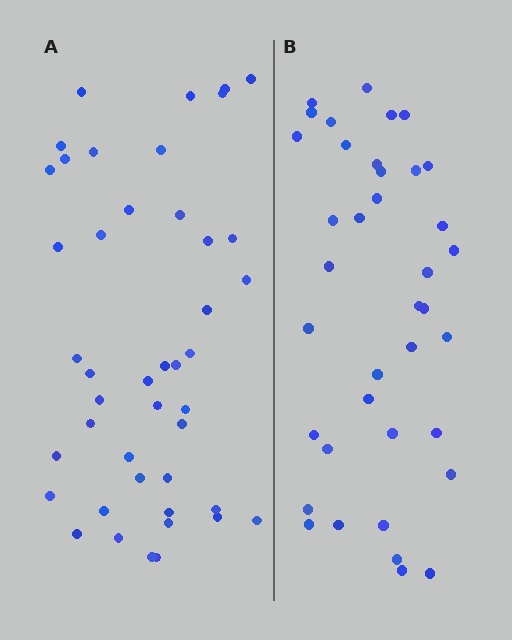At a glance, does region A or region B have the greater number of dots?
Region A (the left region) has more dots.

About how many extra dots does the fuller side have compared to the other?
Region A has about 6 more dots than region B.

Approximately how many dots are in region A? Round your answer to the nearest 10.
About 40 dots. (The exact count is 44, which rounds to 40.)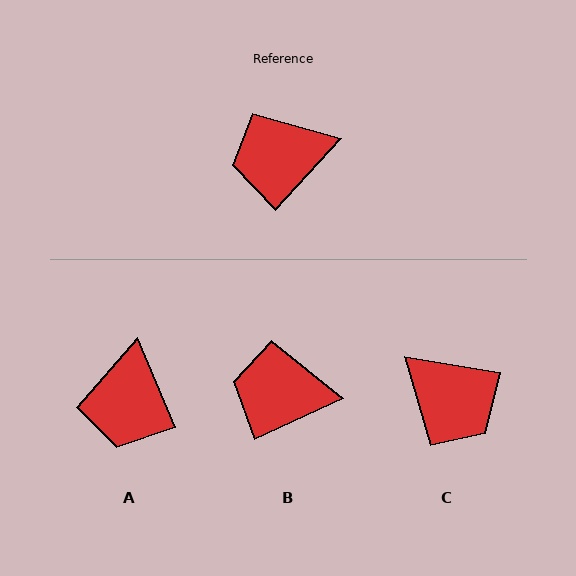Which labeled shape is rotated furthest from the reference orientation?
C, about 122 degrees away.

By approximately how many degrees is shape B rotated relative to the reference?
Approximately 23 degrees clockwise.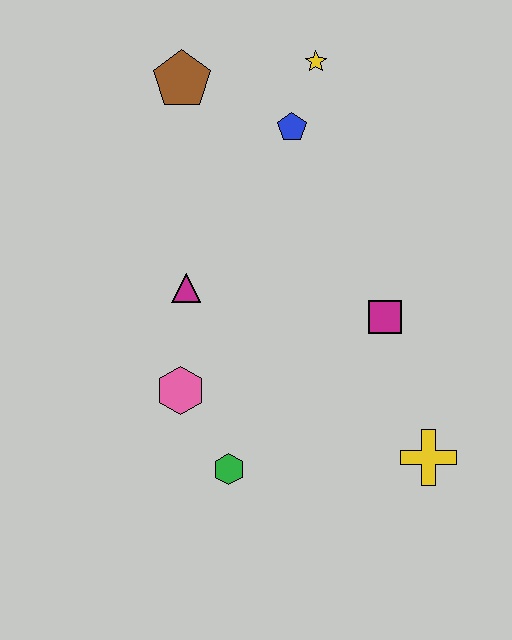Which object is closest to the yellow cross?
The magenta square is closest to the yellow cross.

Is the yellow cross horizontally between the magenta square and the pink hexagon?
No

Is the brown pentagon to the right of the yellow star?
No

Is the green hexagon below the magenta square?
Yes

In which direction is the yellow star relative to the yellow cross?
The yellow star is above the yellow cross.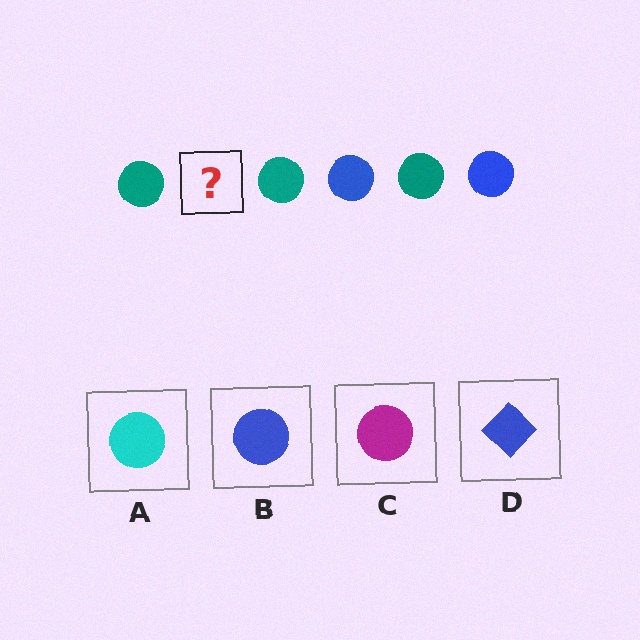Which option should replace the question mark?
Option B.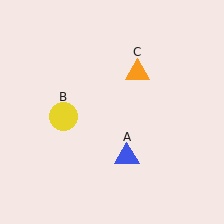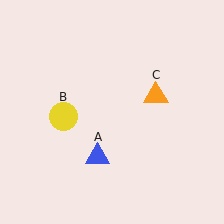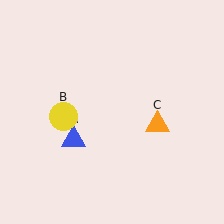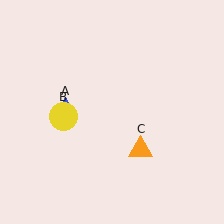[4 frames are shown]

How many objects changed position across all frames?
2 objects changed position: blue triangle (object A), orange triangle (object C).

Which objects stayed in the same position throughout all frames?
Yellow circle (object B) remained stationary.